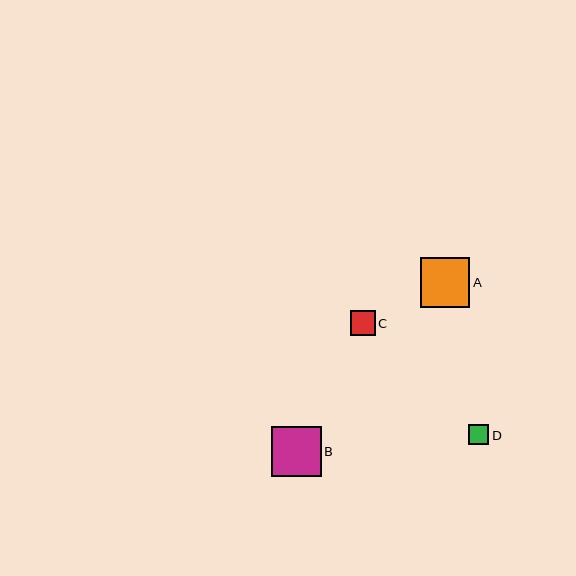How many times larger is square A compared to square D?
Square A is approximately 2.5 times the size of square D.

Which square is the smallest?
Square D is the smallest with a size of approximately 20 pixels.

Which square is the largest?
Square B is the largest with a size of approximately 50 pixels.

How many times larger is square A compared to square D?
Square A is approximately 2.5 times the size of square D.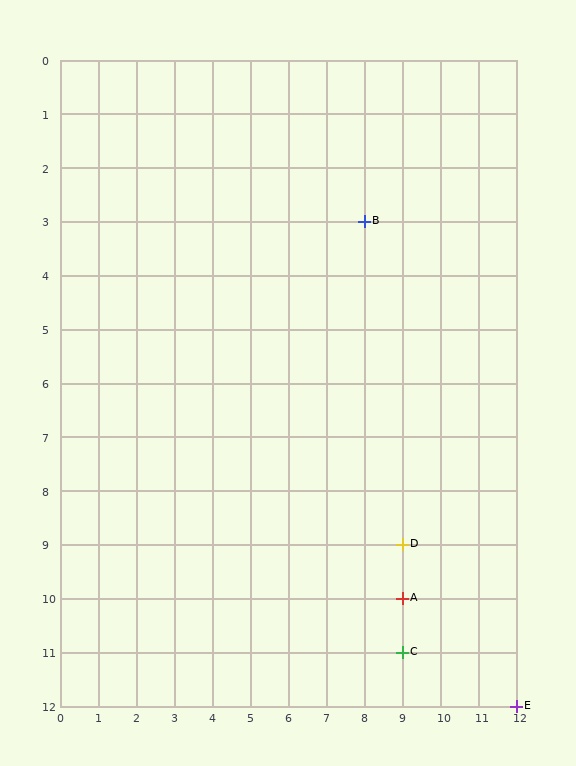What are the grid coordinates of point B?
Point B is at grid coordinates (8, 3).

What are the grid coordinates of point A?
Point A is at grid coordinates (9, 10).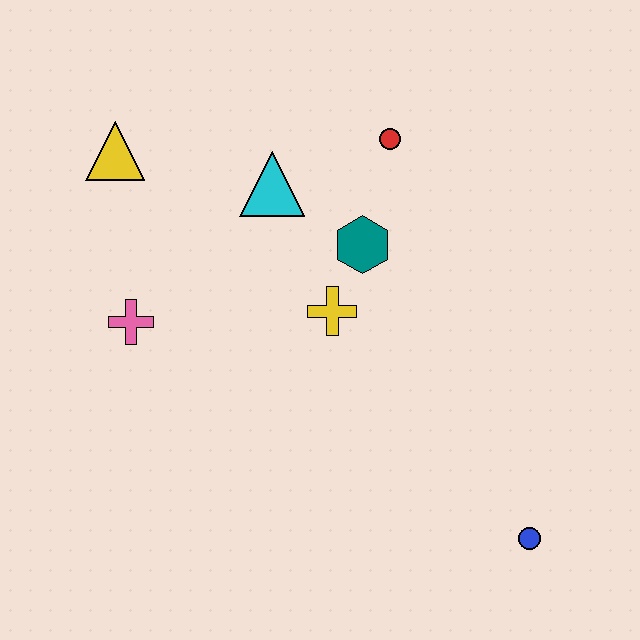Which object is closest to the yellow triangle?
The cyan triangle is closest to the yellow triangle.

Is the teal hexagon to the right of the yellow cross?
Yes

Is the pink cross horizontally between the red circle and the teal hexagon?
No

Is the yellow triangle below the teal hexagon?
No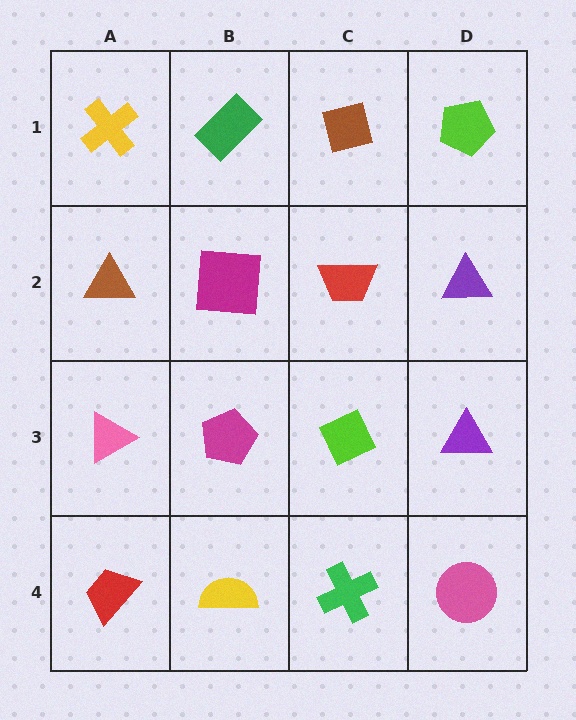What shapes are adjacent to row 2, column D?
A lime pentagon (row 1, column D), a purple triangle (row 3, column D), a red trapezoid (row 2, column C).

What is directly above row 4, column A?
A pink triangle.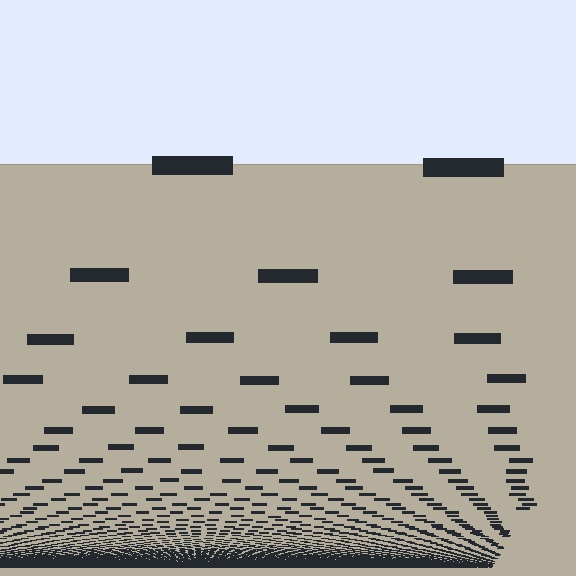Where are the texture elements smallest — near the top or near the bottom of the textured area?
Near the bottom.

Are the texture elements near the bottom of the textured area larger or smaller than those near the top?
Smaller. The gradient is inverted — elements near the bottom are smaller and denser.